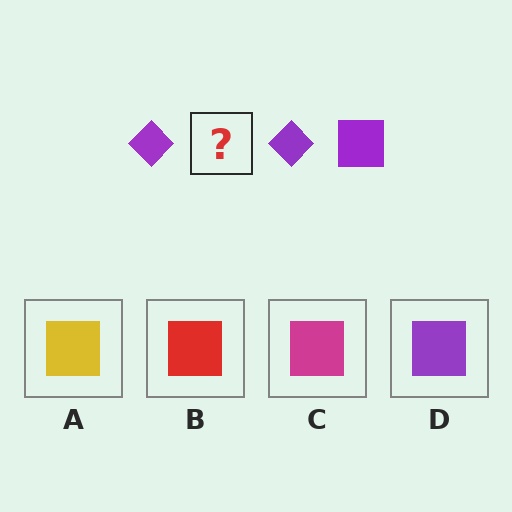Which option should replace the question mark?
Option D.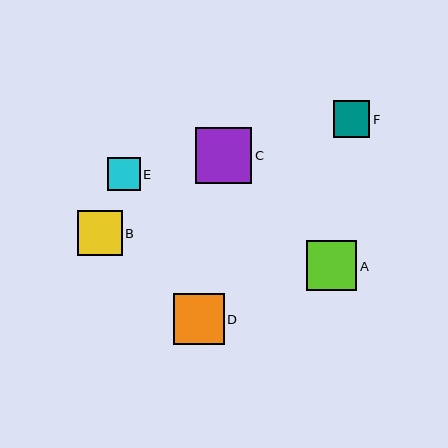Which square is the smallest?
Square E is the smallest with a size of approximately 32 pixels.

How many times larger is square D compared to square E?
Square D is approximately 1.6 times the size of square E.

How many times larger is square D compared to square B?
Square D is approximately 1.1 times the size of square B.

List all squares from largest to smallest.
From largest to smallest: C, D, A, B, F, E.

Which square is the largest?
Square C is the largest with a size of approximately 56 pixels.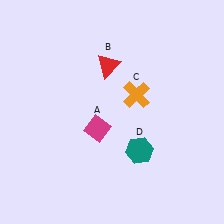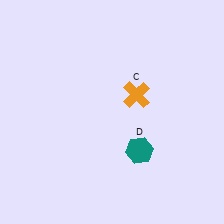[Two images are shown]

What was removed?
The magenta diamond (A), the red triangle (B) were removed in Image 2.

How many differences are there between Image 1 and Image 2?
There are 2 differences between the two images.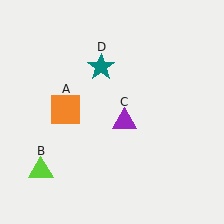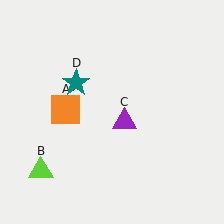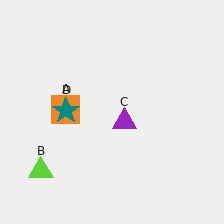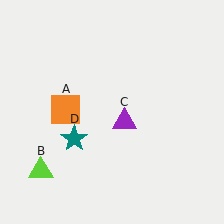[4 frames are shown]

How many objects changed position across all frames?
1 object changed position: teal star (object D).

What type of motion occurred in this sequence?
The teal star (object D) rotated counterclockwise around the center of the scene.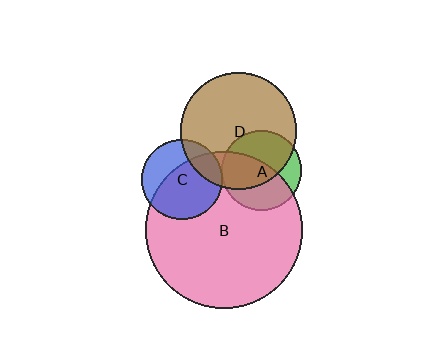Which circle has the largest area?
Circle B (pink).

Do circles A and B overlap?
Yes.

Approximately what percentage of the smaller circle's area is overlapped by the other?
Approximately 60%.